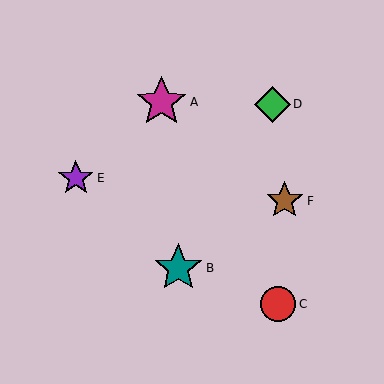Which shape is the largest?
The magenta star (labeled A) is the largest.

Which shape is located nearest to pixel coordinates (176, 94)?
The magenta star (labeled A) at (161, 102) is nearest to that location.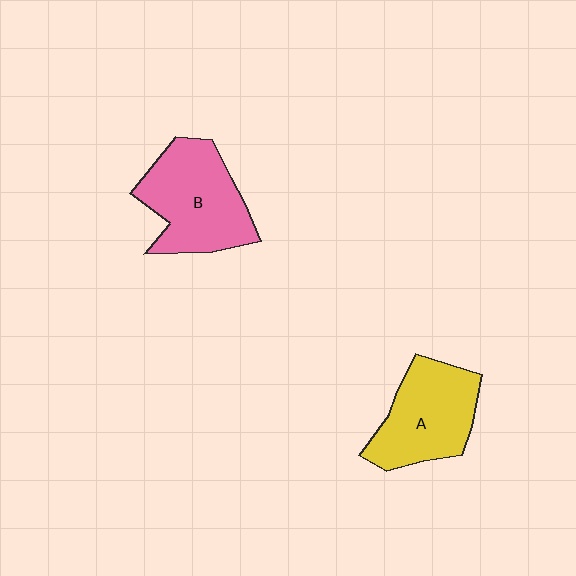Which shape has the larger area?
Shape B (pink).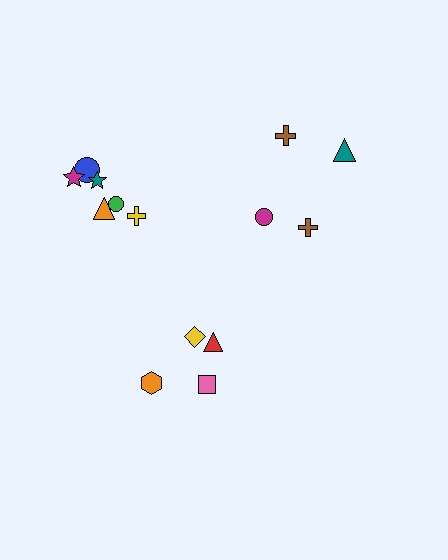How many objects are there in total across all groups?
There are 14 objects.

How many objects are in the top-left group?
There are 6 objects.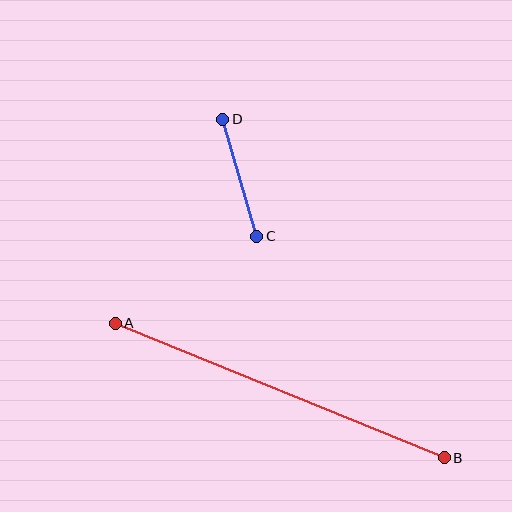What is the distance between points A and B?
The distance is approximately 356 pixels.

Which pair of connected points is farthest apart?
Points A and B are farthest apart.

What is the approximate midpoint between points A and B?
The midpoint is at approximately (280, 390) pixels.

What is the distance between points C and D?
The distance is approximately 122 pixels.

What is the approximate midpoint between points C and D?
The midpoint is at approximately (240, 178) pixels.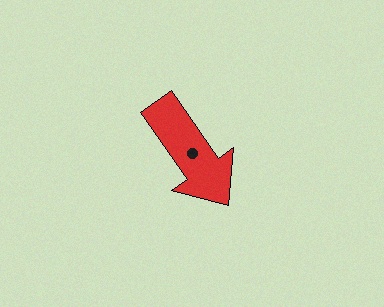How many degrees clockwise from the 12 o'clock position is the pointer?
Approximately 145 degrees.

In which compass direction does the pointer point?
Southeast.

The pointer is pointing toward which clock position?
Roughly 5 o'clock.